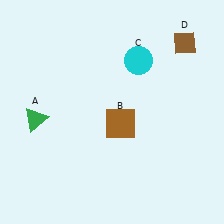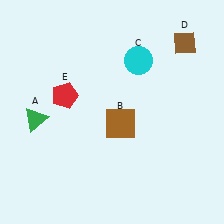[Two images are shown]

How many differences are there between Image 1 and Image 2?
There is 1 difference between the two images.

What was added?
A red pentagon (E) was added in Image 2.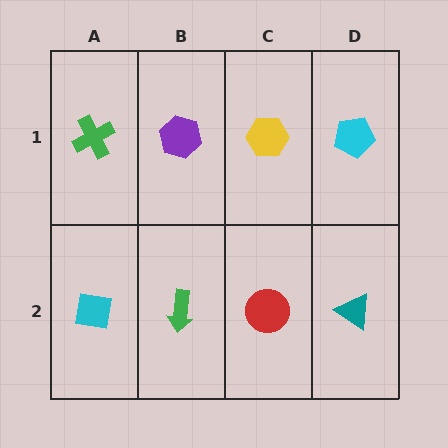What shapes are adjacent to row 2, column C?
A yellow hexagon (row 1, column C), a green arrow (row 2, column B), a teal triangle (row 2, column D).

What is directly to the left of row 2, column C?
A green arrow.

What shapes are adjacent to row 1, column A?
A cyan square (row 2, column A), a purple hexagon (row 1, column B).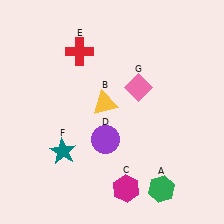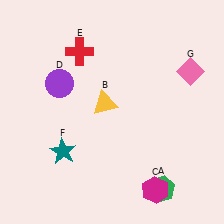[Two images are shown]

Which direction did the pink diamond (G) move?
The pink diamond (G) moved right.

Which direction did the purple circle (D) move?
The purple circle (D) moved up.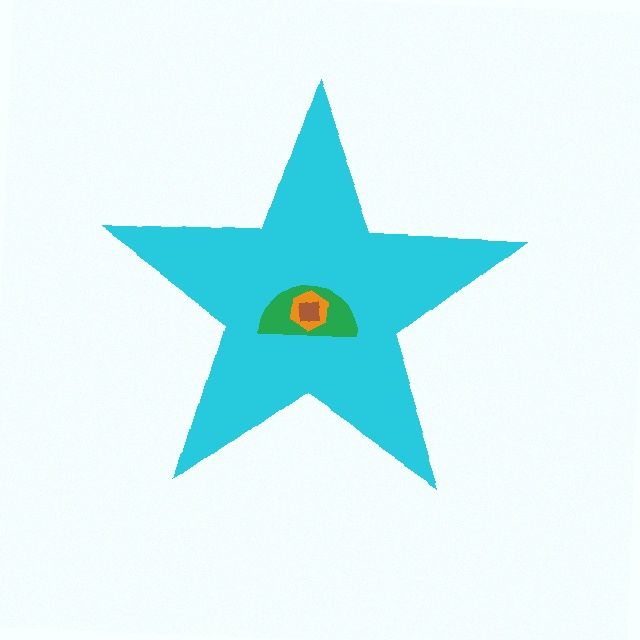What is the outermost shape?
The cyan star.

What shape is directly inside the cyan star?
The green semicircle.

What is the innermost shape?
The brown square.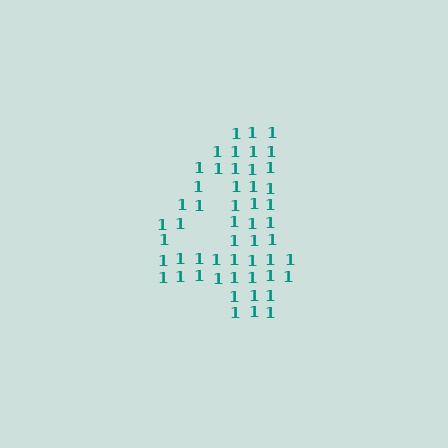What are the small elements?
The small elements are digit 1's.